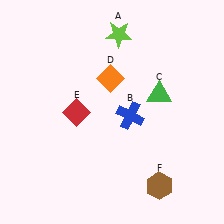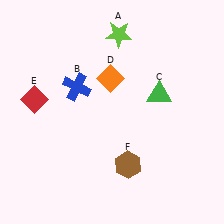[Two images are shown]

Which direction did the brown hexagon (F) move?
The brown hexagon (F) moved left.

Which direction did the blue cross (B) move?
The blue cross (B) moved left.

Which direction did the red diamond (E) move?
The red diamond (E) moved left.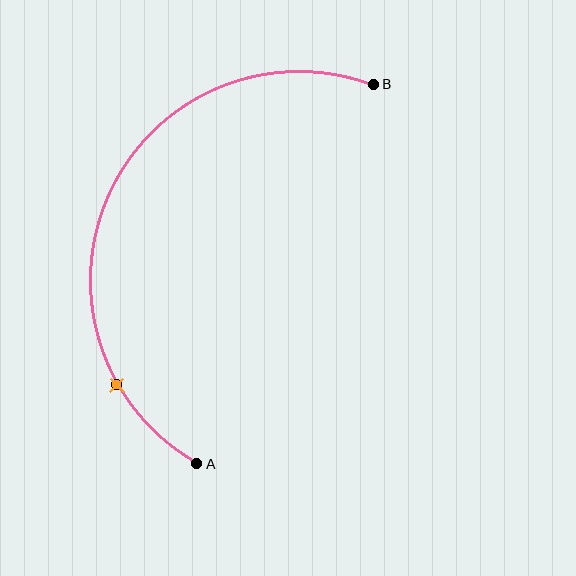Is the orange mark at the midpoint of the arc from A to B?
No. The orange mark lies on the arc but is closer to endpoint A. The arc midpoint would be at the point on the curve equidistant along the arc from both A and B.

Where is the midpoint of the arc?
The arc midpoint is the point on the curve farthest from the straight line joining A and B. It sits to the left of that line.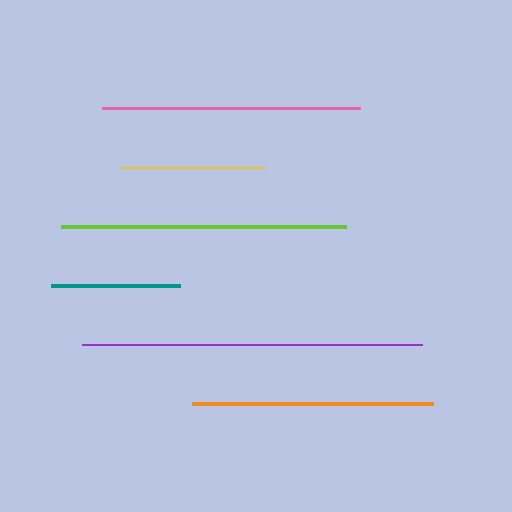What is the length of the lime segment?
The lime segment is approximately 285 pixels long.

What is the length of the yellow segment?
The yellow segment is approximately 144 pixels long.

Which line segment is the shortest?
The teal line is the shortest at approximately 130 pixels.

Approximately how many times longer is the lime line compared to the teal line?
The lime line is approximately 2.2 times the length of the teal line.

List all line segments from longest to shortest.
From longest to shortest: purple, lime, pink, orange, yellow, teal.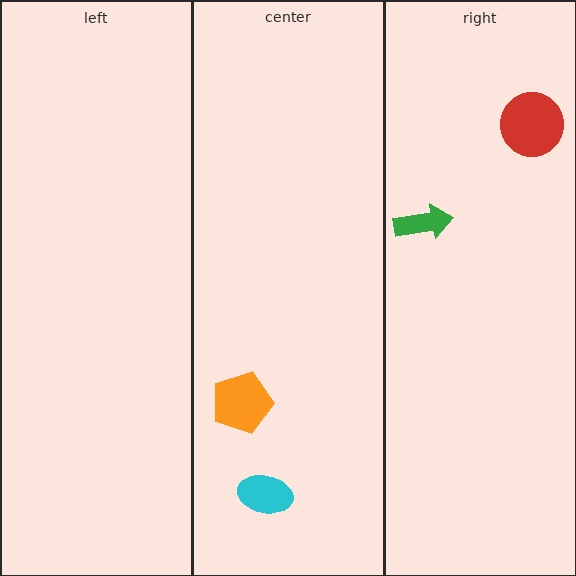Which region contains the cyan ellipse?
The center region.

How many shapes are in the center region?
2.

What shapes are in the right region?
The green arrow, the red circle.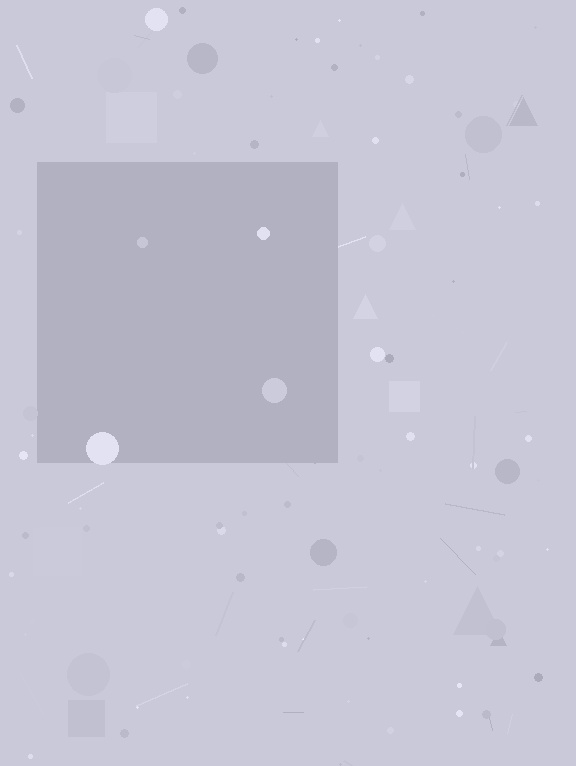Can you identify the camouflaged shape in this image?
The camouflaged shape is a square.